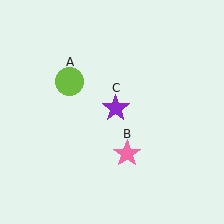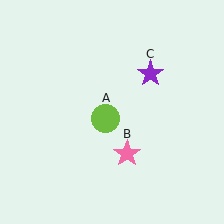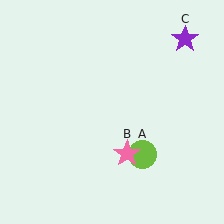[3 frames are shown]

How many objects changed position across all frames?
2 objects changed position: lime circle (object A), purple star (object C).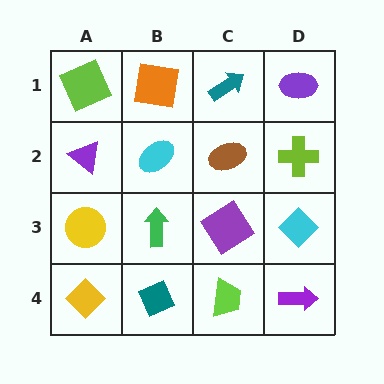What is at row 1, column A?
A lime square.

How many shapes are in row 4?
4 shapes.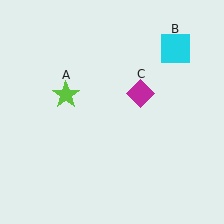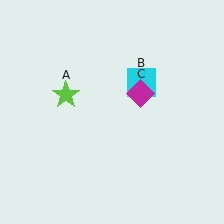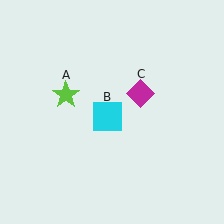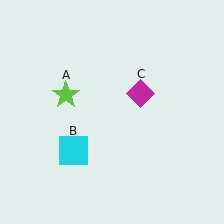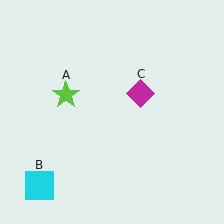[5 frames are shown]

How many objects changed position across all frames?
1 object changed position: cyan square (object B).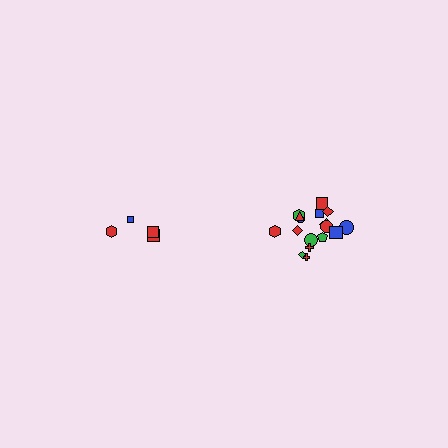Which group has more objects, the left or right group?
The right group.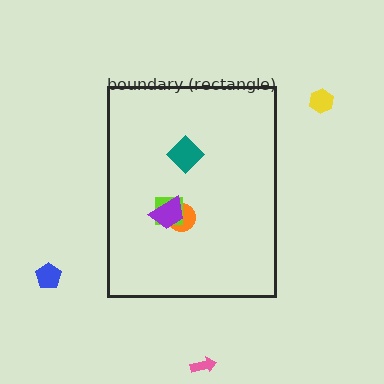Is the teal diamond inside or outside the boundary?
Inside.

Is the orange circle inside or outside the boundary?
Inside.